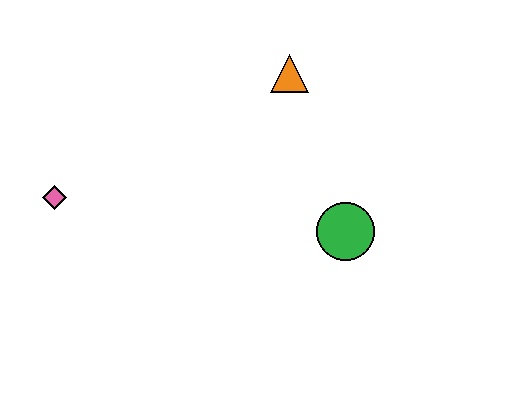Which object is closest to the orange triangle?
The green circle is closest to the orange triangle.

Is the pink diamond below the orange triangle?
Yes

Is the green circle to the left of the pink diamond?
No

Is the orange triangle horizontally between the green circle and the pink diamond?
Yes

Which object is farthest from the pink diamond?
The green circle is farthest from the pink diamond.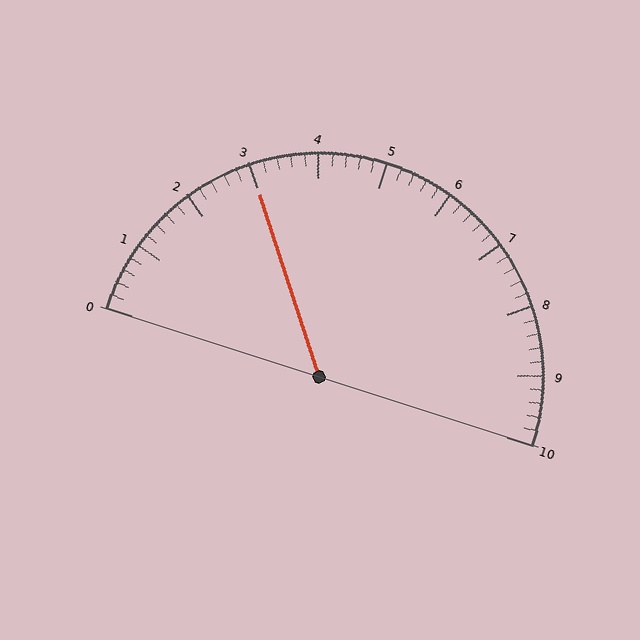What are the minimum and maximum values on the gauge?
The gauge ranges from 0 to 10.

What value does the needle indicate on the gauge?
The needle indicates approximately 3.0.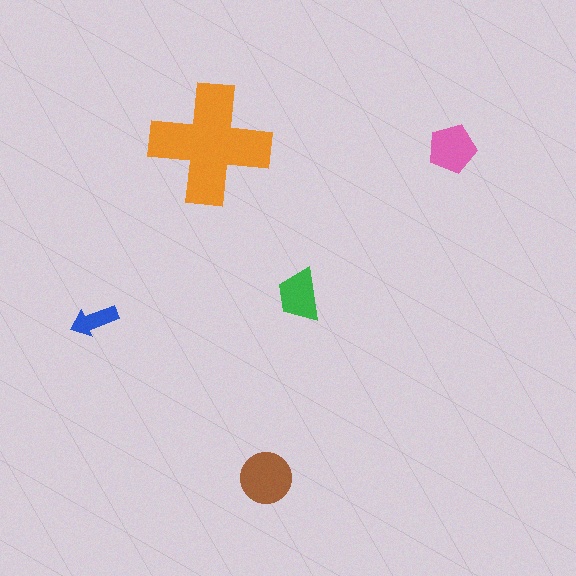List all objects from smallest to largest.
The blue arrow, the green trapezoid, the pink pentagon, the brown circle, the orange cross.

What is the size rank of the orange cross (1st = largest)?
1st.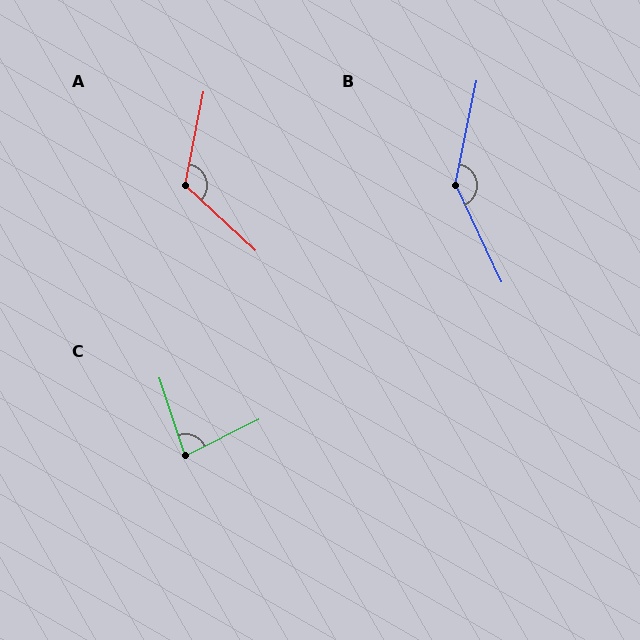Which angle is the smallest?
C, at approximately 82 degrees.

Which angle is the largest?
B, at approximately 143 degrees.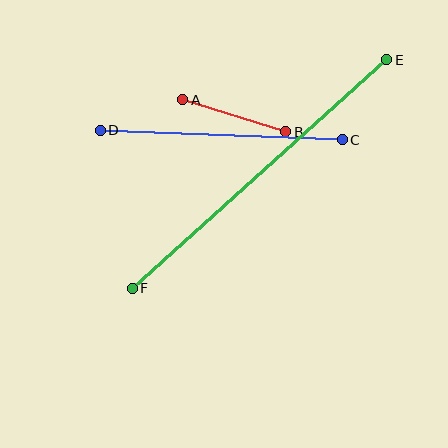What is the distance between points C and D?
The distance is approximately 242 pixels.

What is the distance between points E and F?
The distance is approximately 342 pixels.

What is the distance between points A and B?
The distance is approximately 108 pixels.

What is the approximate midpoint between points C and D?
The midpoint is at approximately (221, 135) pixels.